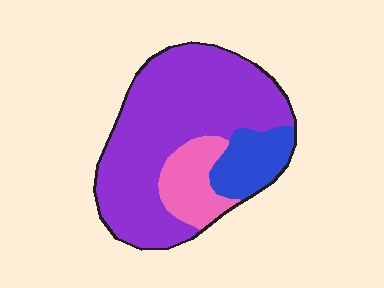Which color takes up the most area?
Purple, at roughly 70%.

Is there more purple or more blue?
Purple.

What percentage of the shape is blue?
Blue covers 15% of the shape.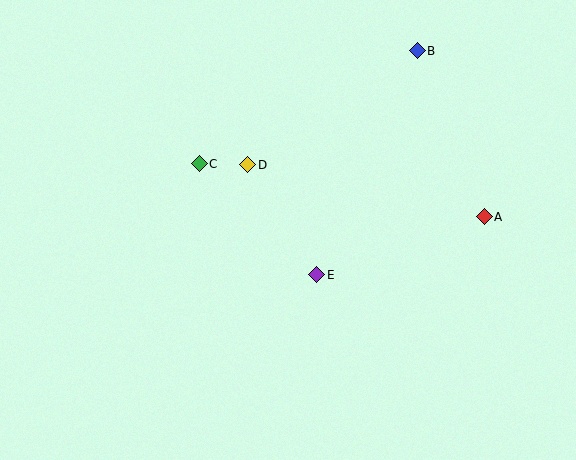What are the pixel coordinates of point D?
Point D is at (248, 165).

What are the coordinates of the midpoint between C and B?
The midpoint between C and B is at (308, 107).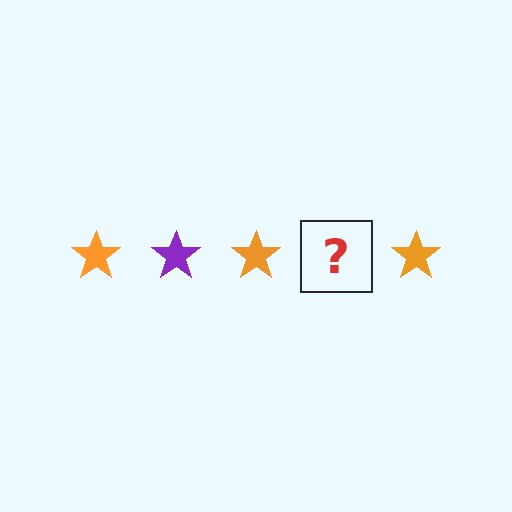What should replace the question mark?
The question mark should be replaced with a purple star.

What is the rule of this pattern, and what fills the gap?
The rule is that the pattern cycles through orange, purple stars. The gap should be filled with a purple star.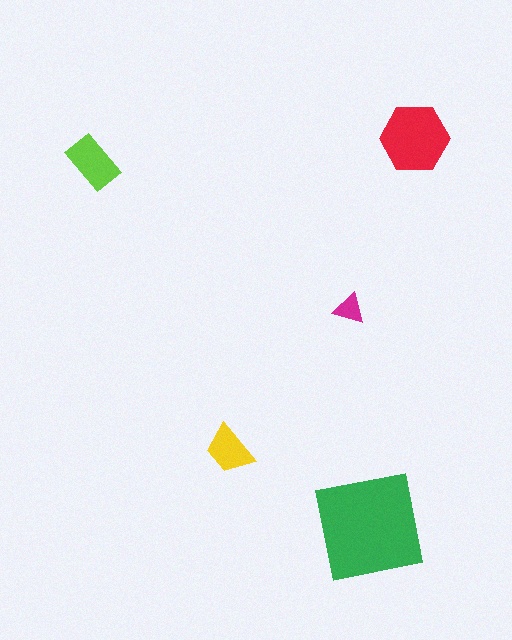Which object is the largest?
The green square.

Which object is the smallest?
The magenta triangle.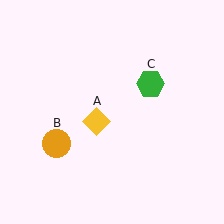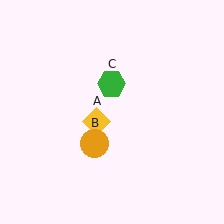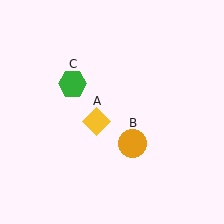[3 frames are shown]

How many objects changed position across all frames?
2 objects changed position: orange circle (object B), green hexagon (object C).